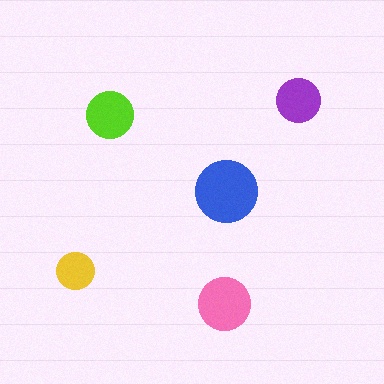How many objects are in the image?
There are 5 objects in the image.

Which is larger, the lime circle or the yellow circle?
The lime one.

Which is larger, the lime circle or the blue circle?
The blue one.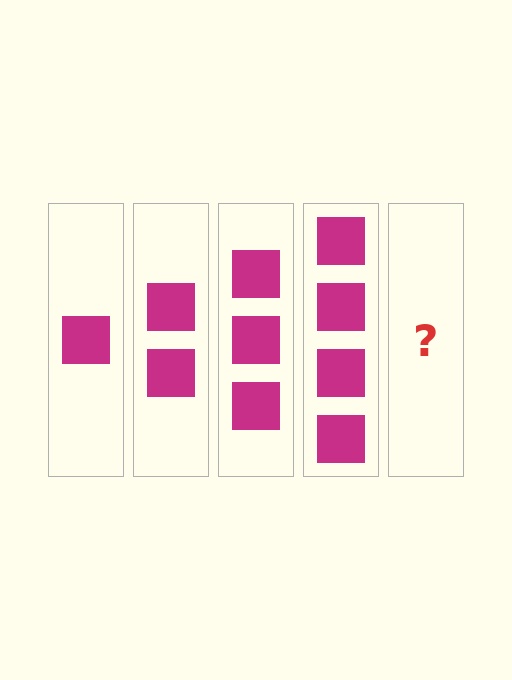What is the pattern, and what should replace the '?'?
The pattern is that each step adds one more square. The '?' should be 5 squares.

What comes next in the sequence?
The next element should be 5 squares.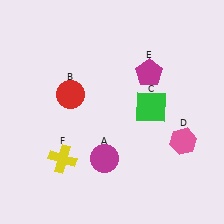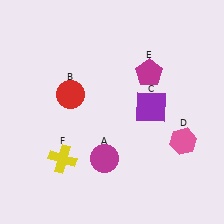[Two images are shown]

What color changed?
The square (C) changed from green in Image 1 to purple in Image 2.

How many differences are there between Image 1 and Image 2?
There is 1 difference between the two images.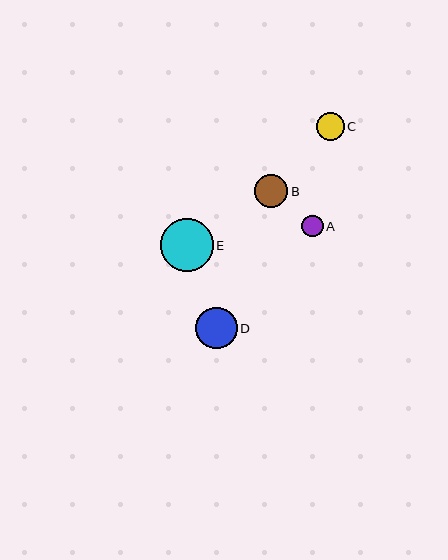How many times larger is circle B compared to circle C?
Circle B is approximately 1.2 times the size of circle C.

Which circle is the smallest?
Circle A is the smallest with a size of approximately 21 pixels.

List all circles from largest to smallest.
From largest to smallest: E, D, B, C, A.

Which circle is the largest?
Circle E is the largest with a size of approximately 53 pixels.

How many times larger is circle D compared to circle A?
Circle D is approximately 2.0 times the size of circle A.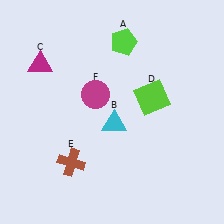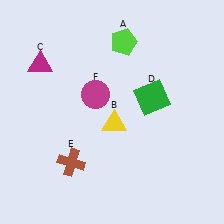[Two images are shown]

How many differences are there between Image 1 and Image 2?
There are 2 differences between the two images.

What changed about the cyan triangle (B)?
In Image 1, B is cyan. In Image 2, it changed to yellow.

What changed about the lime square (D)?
In Image 1, D is lime. In Image 2, it changed to green.